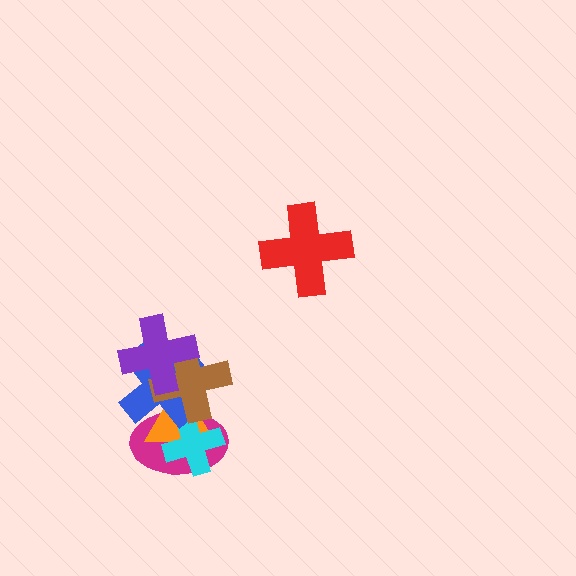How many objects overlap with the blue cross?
5 objects overlap with the blue cross.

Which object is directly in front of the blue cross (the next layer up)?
The brown cross is directly in front of the blue cross.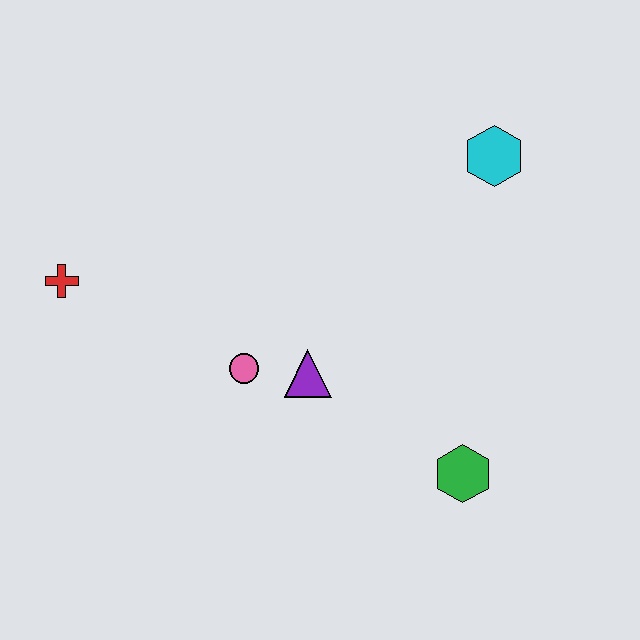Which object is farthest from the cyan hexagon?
The red cross is farthest from the cyan hexagon.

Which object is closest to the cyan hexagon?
The purple triangle is closest to the cyan hexagon.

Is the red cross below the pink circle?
No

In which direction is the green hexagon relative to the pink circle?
The green hexagon is to the right of the pink circle.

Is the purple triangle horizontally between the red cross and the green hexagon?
Yes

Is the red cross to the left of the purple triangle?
Yes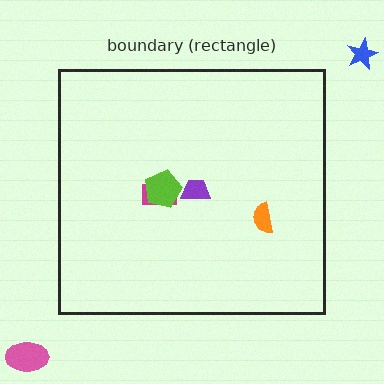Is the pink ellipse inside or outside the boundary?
Outside.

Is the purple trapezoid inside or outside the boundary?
Inside.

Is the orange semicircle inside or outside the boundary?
Inside.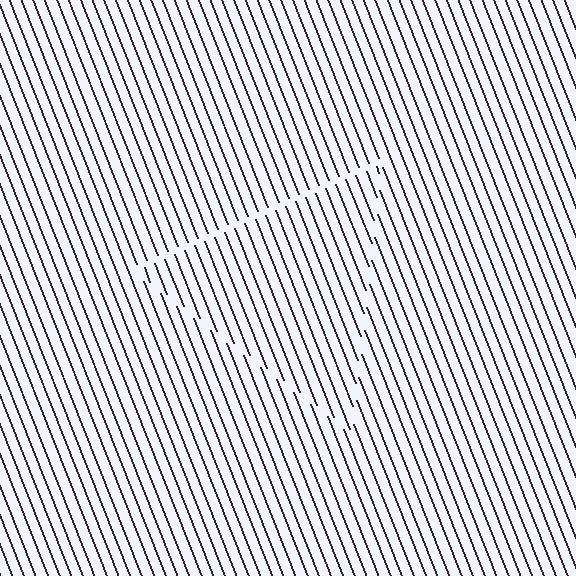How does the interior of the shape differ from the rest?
The interior of the shape contains the same grating, shifted by half a period — the contour is defined by the phase discontinuity where line-ends from the inner and outer gratings abut.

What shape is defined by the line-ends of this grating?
An illusory triangle. The interior of the shape contains the same grating, shifted by half a period — the contour is defined by the phase discontinuity where line-ends from the inner and outer gratings abut.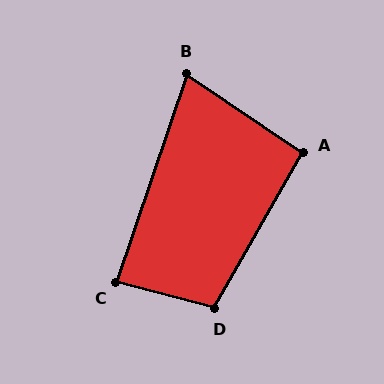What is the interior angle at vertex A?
Approximately 94 degrees (approximately right).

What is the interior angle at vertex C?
Approximately 86 degrees (approximately right).